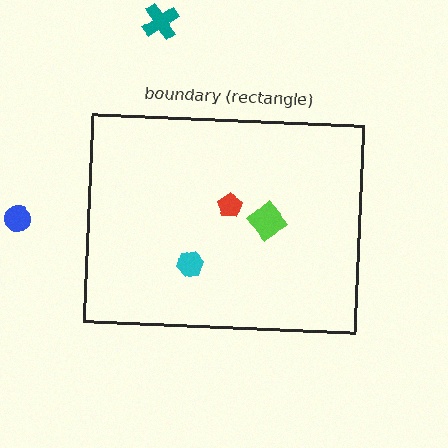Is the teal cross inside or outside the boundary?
Outside.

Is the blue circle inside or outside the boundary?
Outside.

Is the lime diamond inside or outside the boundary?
Inside.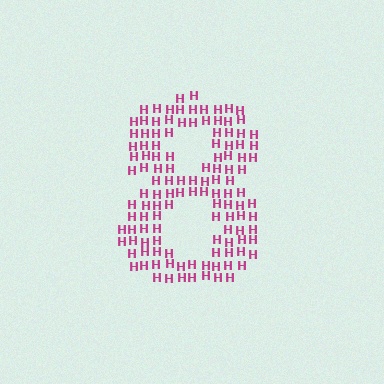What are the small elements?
The small elements are letter H's.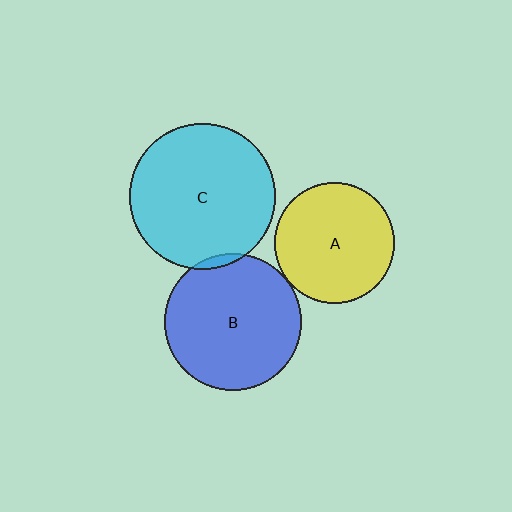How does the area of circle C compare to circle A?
Approximately 1.5 times.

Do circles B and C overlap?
Yes.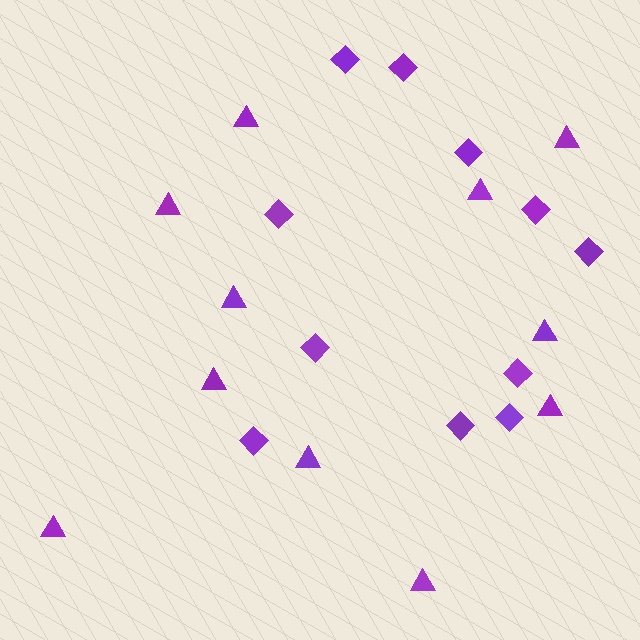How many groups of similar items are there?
There are 2 groups: one group of diamonds (11) and one group of triangles (11).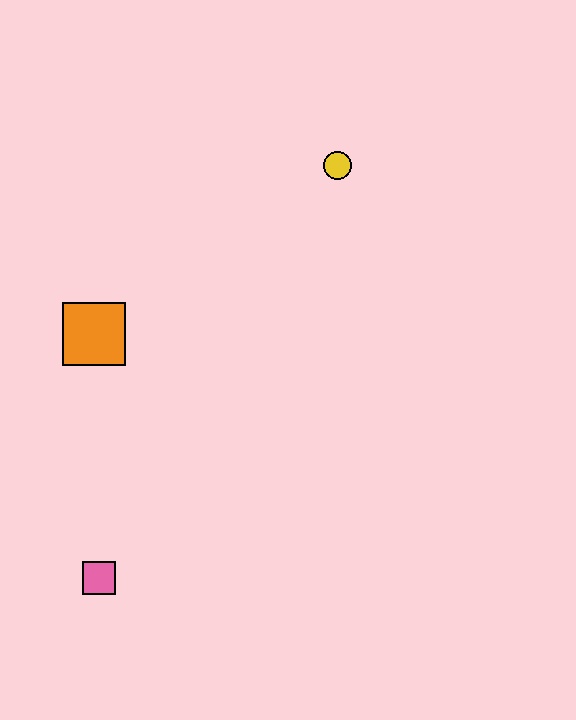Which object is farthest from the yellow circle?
The pink square is farthest from the yellow circle.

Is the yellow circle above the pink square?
Yes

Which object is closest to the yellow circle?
The orange square is closest to the yellow circle.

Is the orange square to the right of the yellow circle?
No